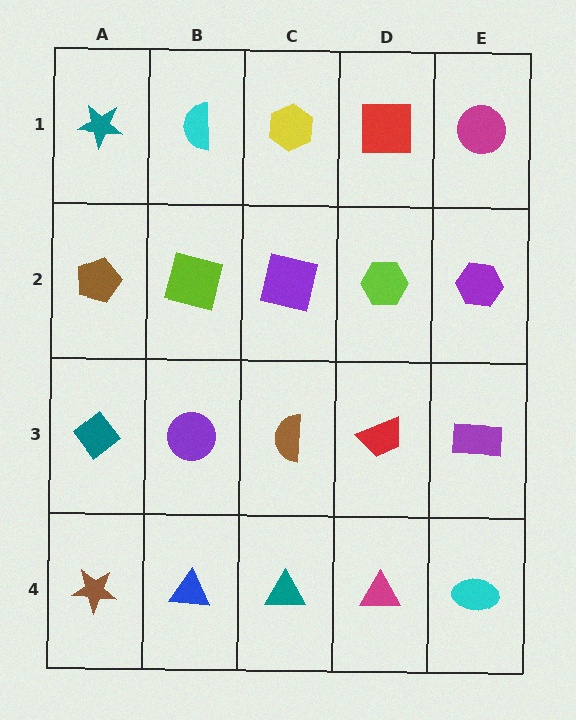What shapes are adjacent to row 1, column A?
A brown pentagon (row 2, column A), a cyan semicircle (row 1, column B).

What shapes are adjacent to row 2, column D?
A red square (row 1, column D), a red trapezoid (row 3, column D), a purple square (row 2, column C), a purple hexagon (row 2, column E).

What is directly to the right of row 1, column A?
A cyan semicircle.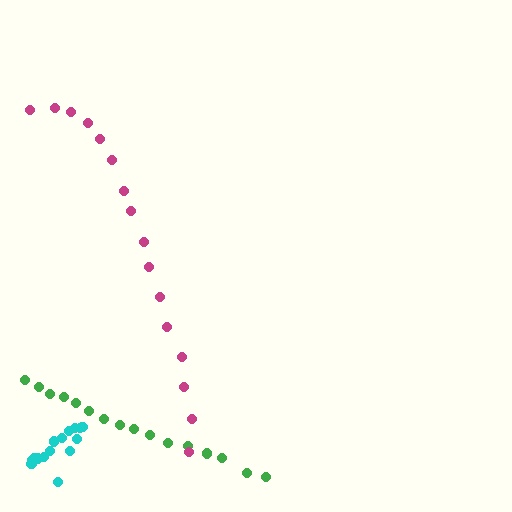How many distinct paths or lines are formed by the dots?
There are 3 distinct paths.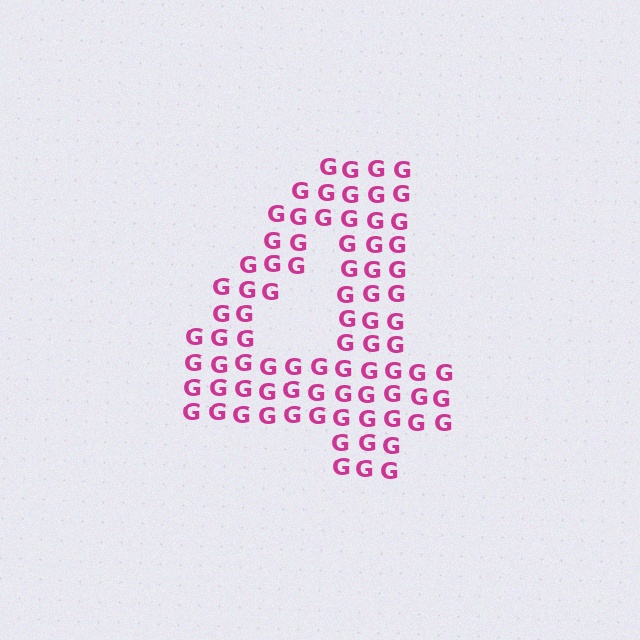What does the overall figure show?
The overall figure shows the digit 4.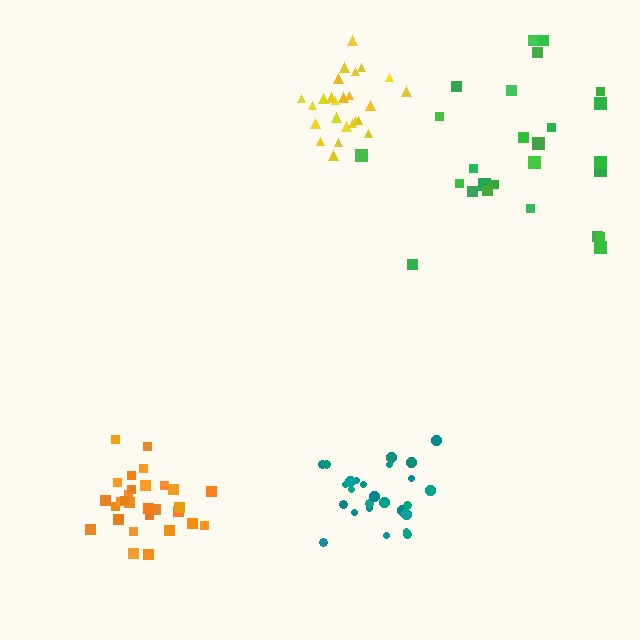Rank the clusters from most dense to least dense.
orange, teal, yellow, green.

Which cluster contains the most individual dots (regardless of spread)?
Orange (29).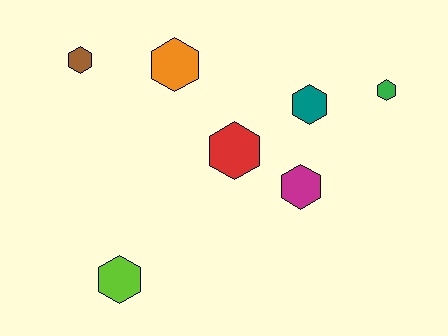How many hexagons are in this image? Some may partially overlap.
There are 7 hexagons.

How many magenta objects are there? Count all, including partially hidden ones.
There is 1 magenta object.